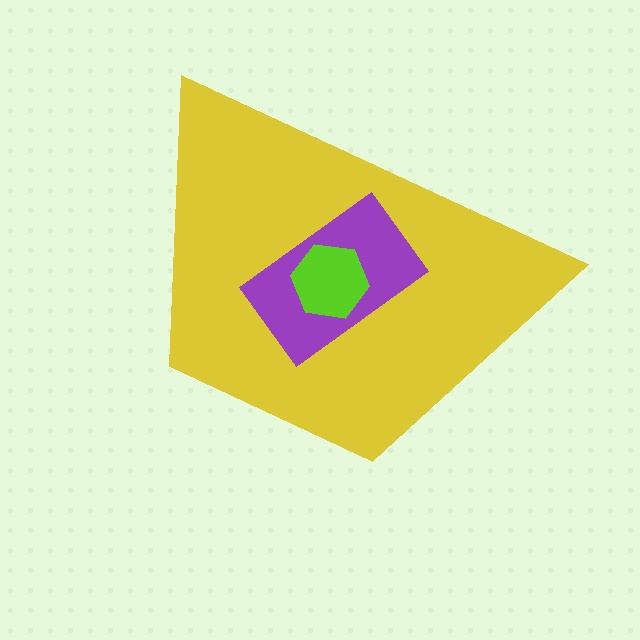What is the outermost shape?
The yellow trapezoid.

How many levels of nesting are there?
3.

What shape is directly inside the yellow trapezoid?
The purple rectangle.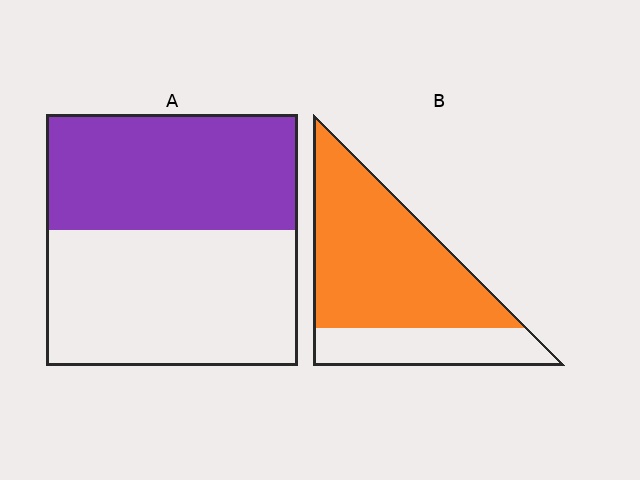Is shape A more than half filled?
Roughly half.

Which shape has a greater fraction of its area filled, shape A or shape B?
Shape B.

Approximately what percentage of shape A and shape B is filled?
A is approximately 45% and B is approximately 70%.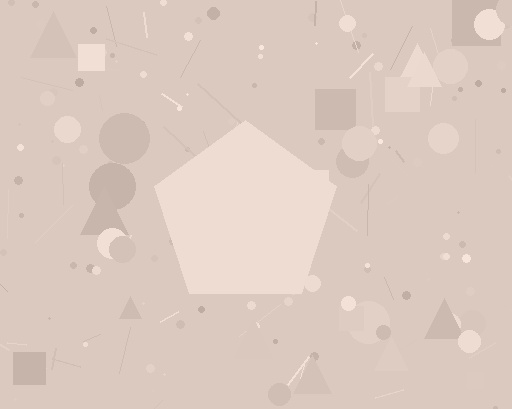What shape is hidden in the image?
A pentagon is hidden in the image.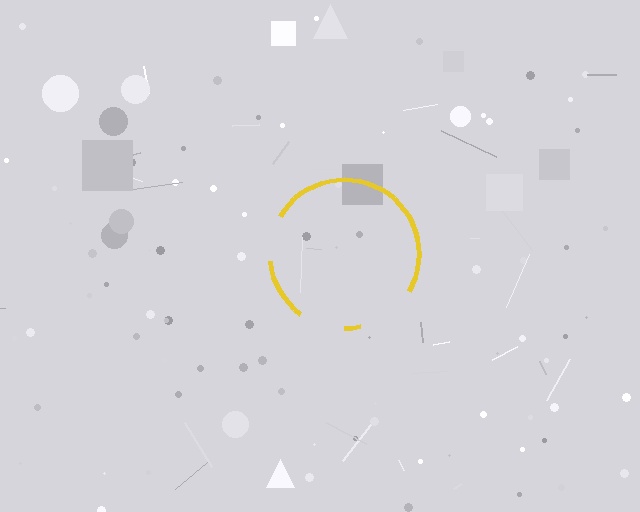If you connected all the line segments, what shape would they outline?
They would outline a circle.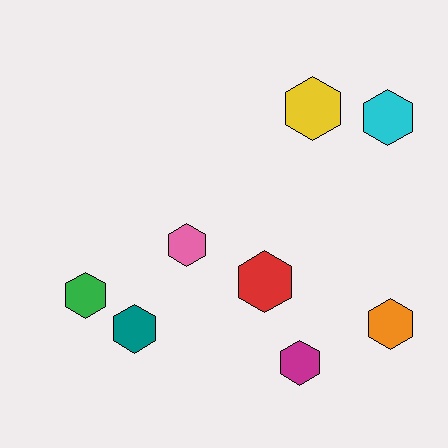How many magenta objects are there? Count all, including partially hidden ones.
There is 1 magenta object.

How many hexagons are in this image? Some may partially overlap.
There are 8 hexagons.